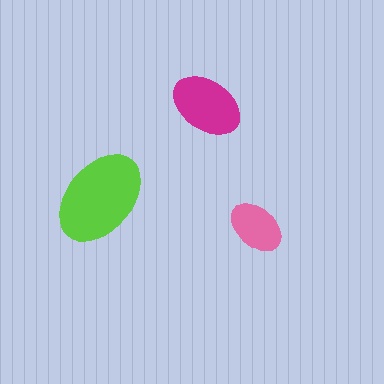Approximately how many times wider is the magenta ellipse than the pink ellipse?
About 1.5 times wider.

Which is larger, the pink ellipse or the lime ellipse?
The lime one.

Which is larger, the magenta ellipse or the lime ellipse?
The lime one.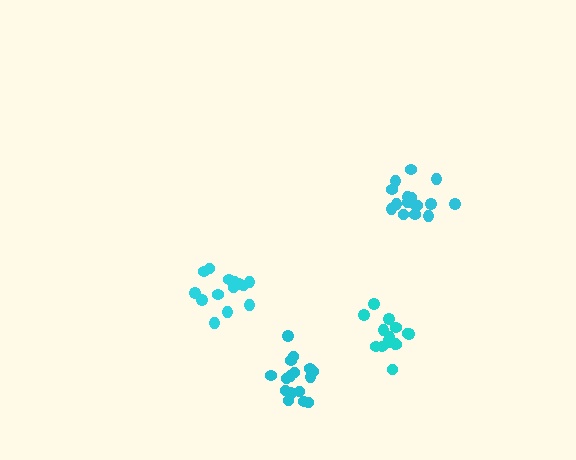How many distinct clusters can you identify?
There are 4 distinct clusters.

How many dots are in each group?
Group 1: 15 dots, Group 2: 14 dots, Group 3: 16 dots, Group 4: 16 dots (61 total).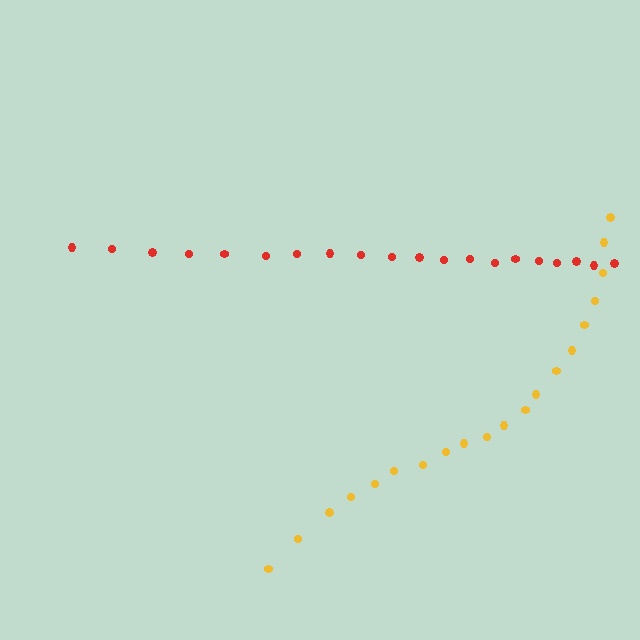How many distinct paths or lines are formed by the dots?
There are 2 distinct paths.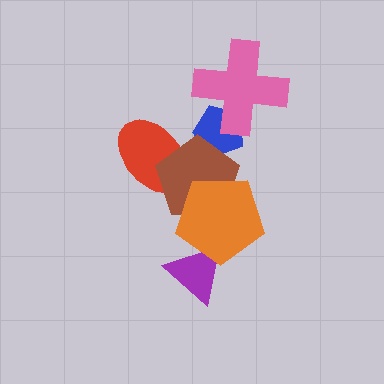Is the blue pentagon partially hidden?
Yes, it is partially covered by another shape.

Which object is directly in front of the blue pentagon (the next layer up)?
The pink cross is directly in front of the blue pentagon.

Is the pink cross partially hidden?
No, no other shape covers it.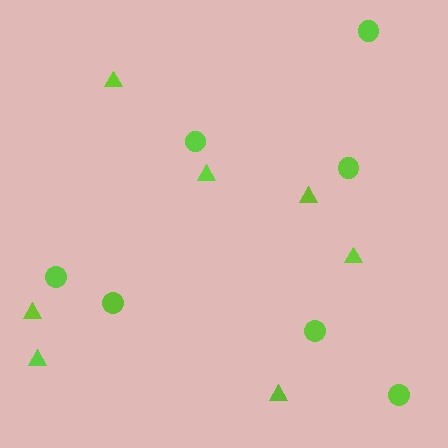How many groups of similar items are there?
There are 2 groups: one group of triangles (7) and one group of circles (7).